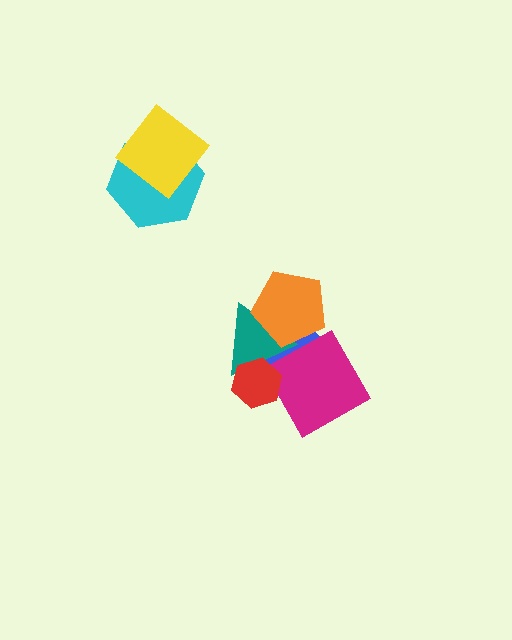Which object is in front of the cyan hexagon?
The yellow diamond is in front of the cyan hexagon.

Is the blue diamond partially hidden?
Yes, it is partially covered by another shape.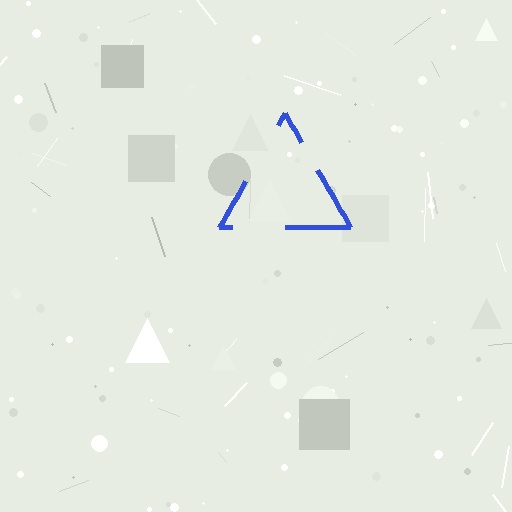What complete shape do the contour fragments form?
The contour fragments form a triangle.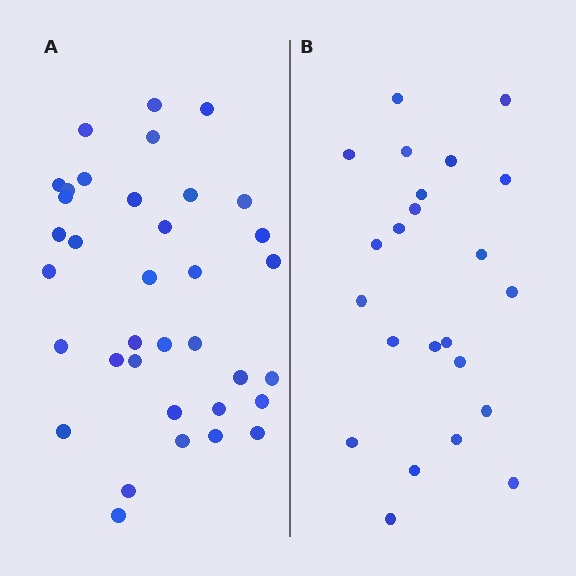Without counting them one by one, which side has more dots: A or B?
Region A (the left region) has more dots.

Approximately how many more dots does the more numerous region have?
Region A has approximately 15 more dots than region B.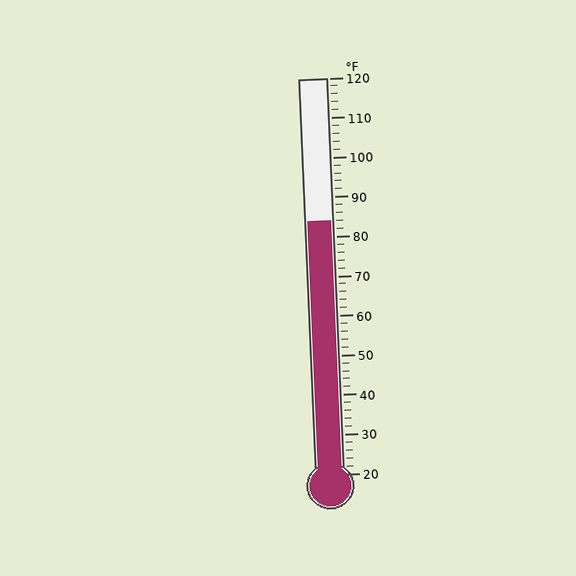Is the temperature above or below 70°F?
The temperature is above 70°F.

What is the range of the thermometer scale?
The thermometer scale ranges from 20°F to 120°F.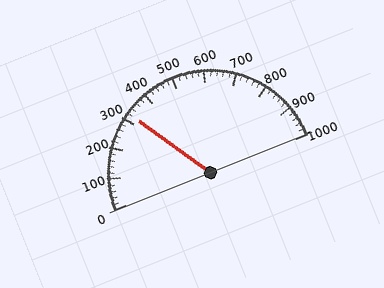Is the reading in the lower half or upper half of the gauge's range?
The reading is in the lower half of the range (0 to 1000).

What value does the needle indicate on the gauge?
The needle indicates approximately 320.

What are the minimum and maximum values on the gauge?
The gauge ranges from 0 to 1000.